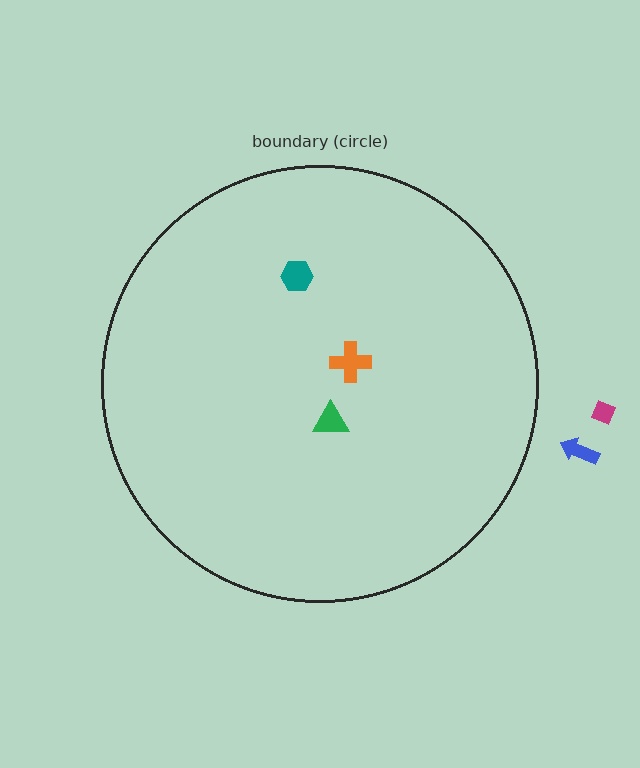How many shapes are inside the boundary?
3 inside, 2 outside.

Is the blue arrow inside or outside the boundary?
Outside.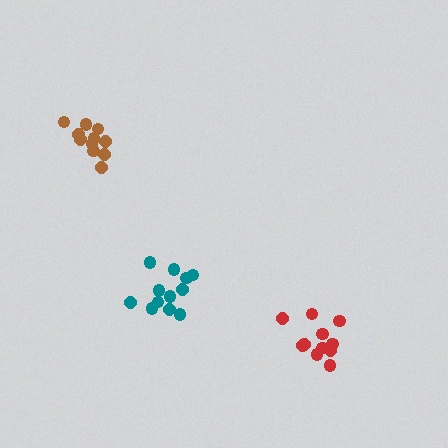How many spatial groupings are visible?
There are 3 spatial groupings.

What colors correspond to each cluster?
The clusters are colored: teal, brown, red.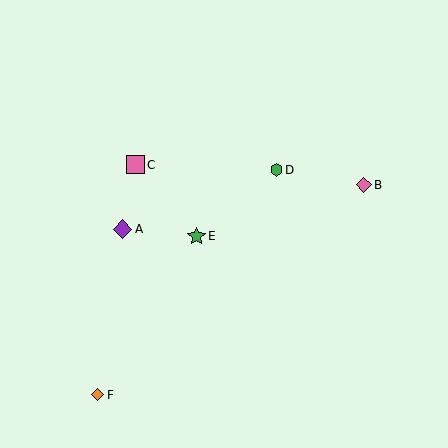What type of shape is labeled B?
Shape B is a pink diamond.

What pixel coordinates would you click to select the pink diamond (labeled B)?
Click at (364, 185) to select the pink diamond B.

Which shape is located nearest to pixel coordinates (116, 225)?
The purple diamond (labeled A) at (123, 229) is nearest to that location.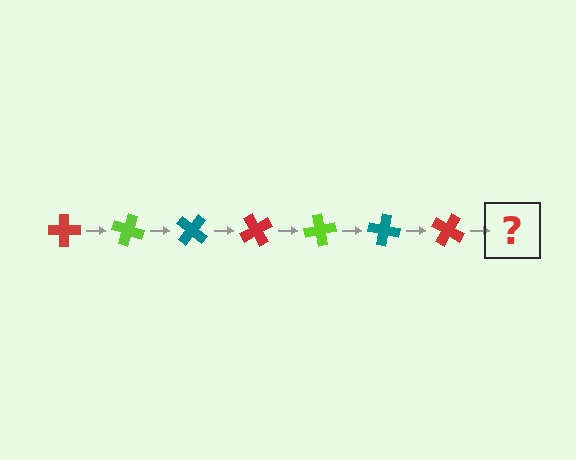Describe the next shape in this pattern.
It should be a lime cross, rotated 140 degrees from the start.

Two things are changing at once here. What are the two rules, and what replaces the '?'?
The two rules are that it rotates 20 degrees each step and the color cycles through red, lime, and teal. The '?' should be a lime cross, rotated 140 degrees from the start.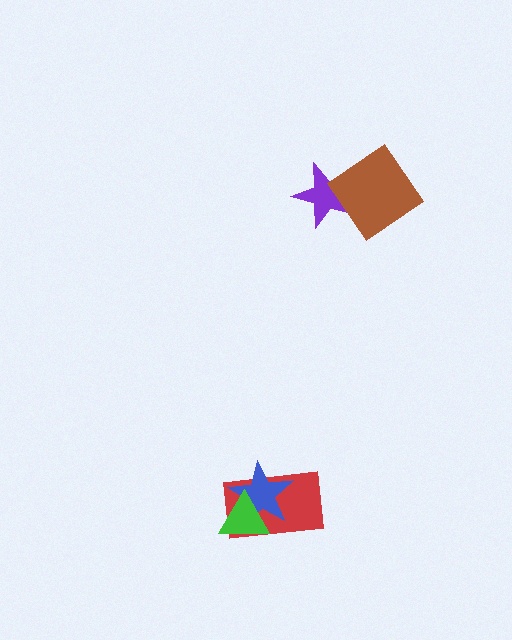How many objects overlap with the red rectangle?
2 objects overlap with the red rectangle.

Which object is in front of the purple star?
The brown diamond is in front of the purple star.